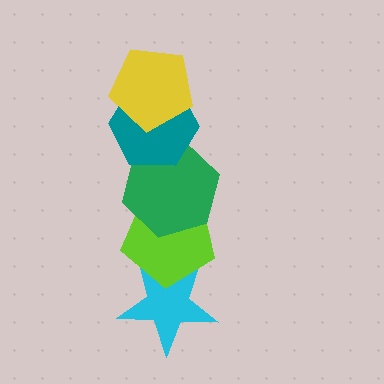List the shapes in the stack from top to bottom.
From top to bottom: the yellow pentagon, the teal hexagon, the green hexagon, the lime pentagon, the cyan star.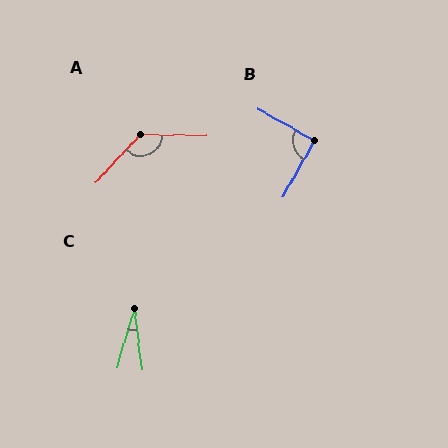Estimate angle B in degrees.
Approximately 90 degrees.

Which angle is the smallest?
C, at approximately 23 degrees.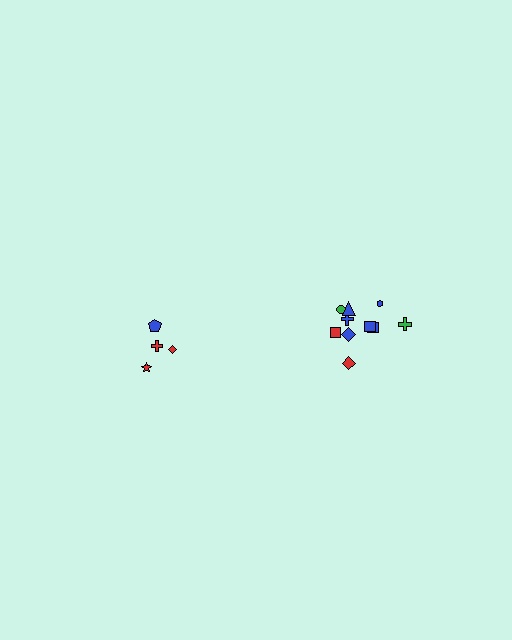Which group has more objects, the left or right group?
The right group.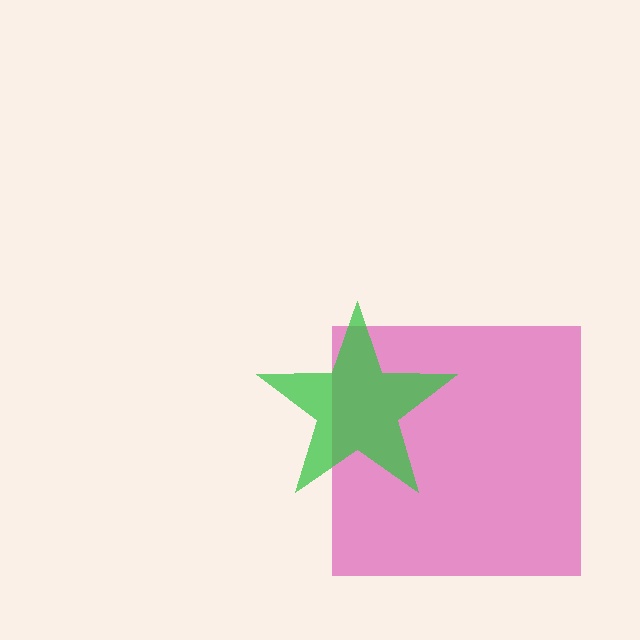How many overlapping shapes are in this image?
There are 2 overlapping shapes in the image.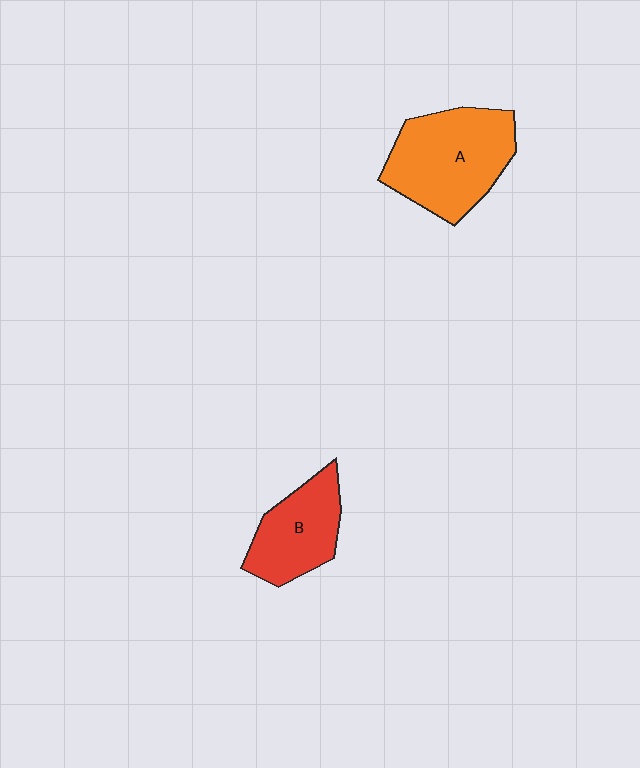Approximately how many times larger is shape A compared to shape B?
Approximately 1.5 times.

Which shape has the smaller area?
Shape B (red).